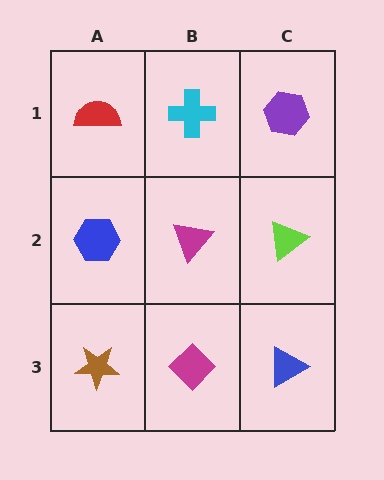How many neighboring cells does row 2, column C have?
3.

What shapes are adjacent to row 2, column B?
A cyan cross (row 1, column B), a magenta diamond (row 3, column B), a blue hexagon (row 2, column A), a lime triangle (row 2, column C).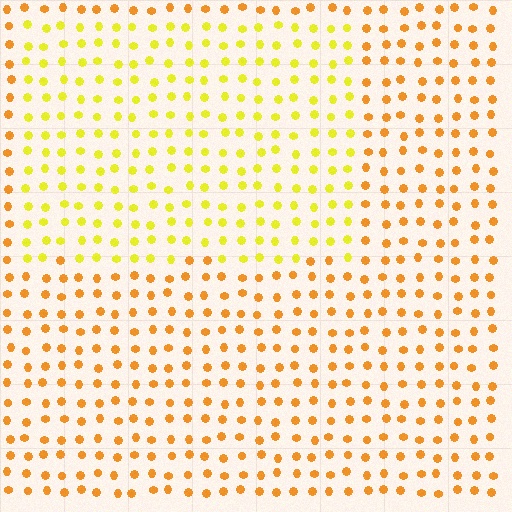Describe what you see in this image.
The image is filled with small orange elements in a uniform arrangement. A rectangle-shaped region is visible where the elements are tinted to a slightly different hue, forming a subtle color boundary.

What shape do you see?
I see a rectangle.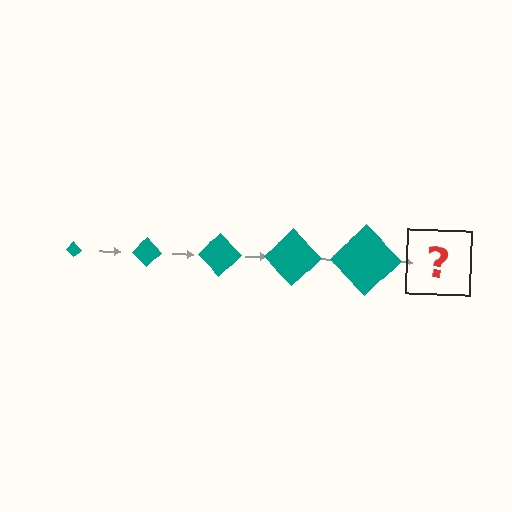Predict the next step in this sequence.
The next step is a teal diamond, larger than the previous one.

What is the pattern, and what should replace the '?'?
The pattern is that the diamond gets progressively larger each step. The '?' should be a teal diamond, larger than the previous one.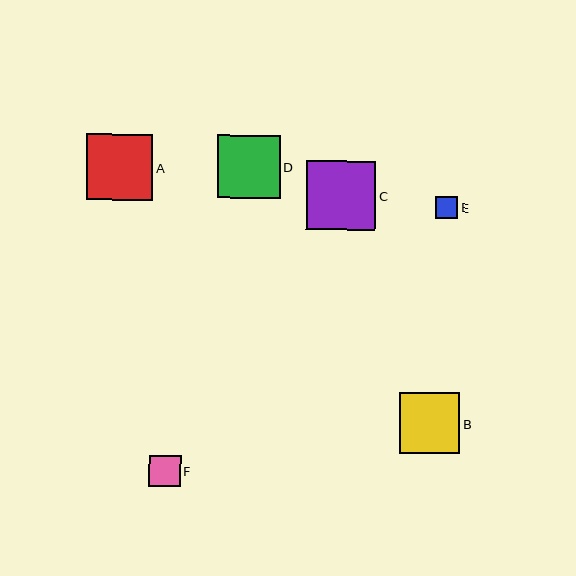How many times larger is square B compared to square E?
Square B is approximately 2.7 times the size of square E.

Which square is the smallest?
Square E is the smallest with a size of approximately 22 pixels.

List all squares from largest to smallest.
From largest to smallest: C, A, D, B, F, E.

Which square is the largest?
Square C is the largest with a size of approximately 69 pixels.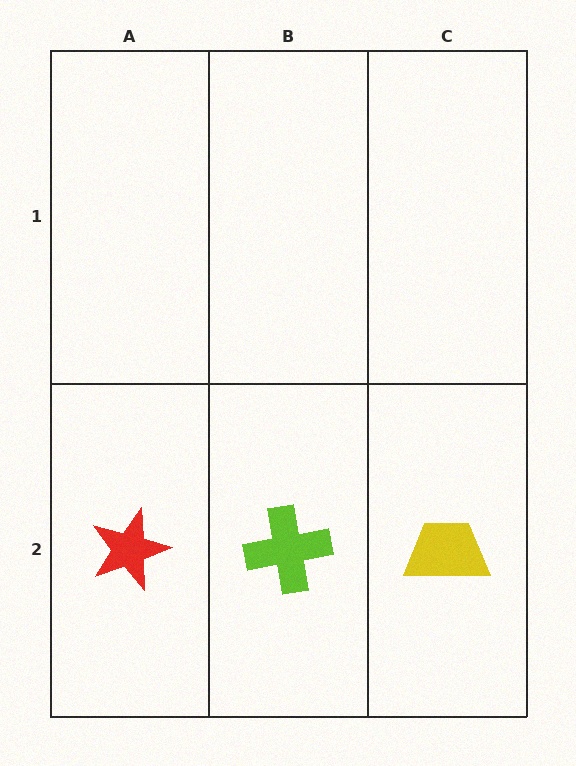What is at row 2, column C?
A yellow trapezoid.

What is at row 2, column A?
A red star.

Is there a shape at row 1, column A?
No, that cell is empty.